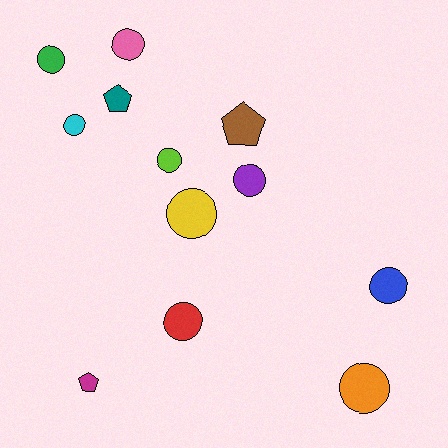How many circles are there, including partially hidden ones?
There are 9 circles.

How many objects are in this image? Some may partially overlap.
There are 12 objects.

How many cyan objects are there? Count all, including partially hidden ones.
There is 1 cyan object.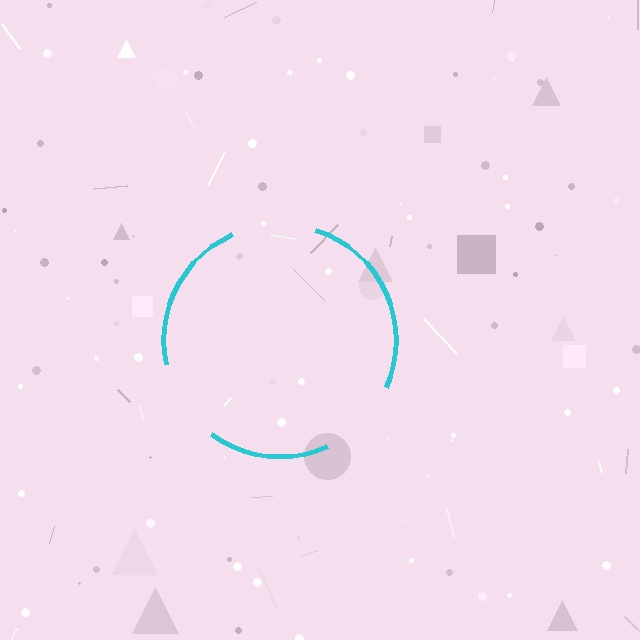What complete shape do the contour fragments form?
The contour fragments form a circle.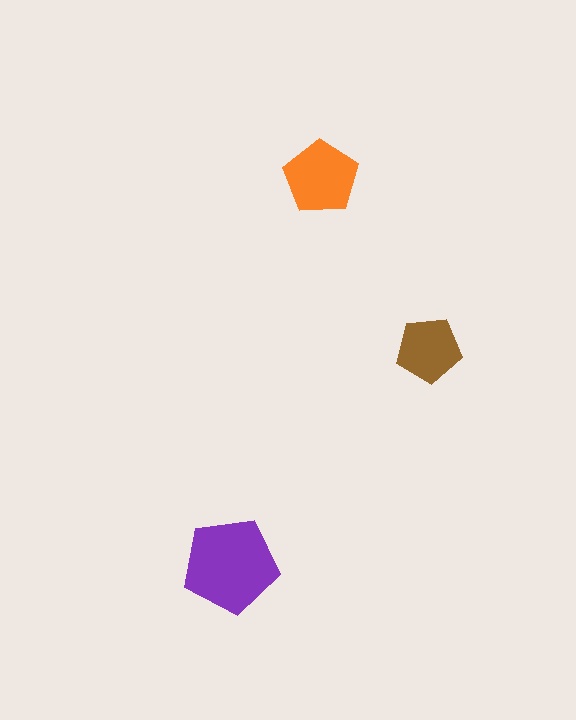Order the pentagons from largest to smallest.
the purple one, the orange one, the brown one.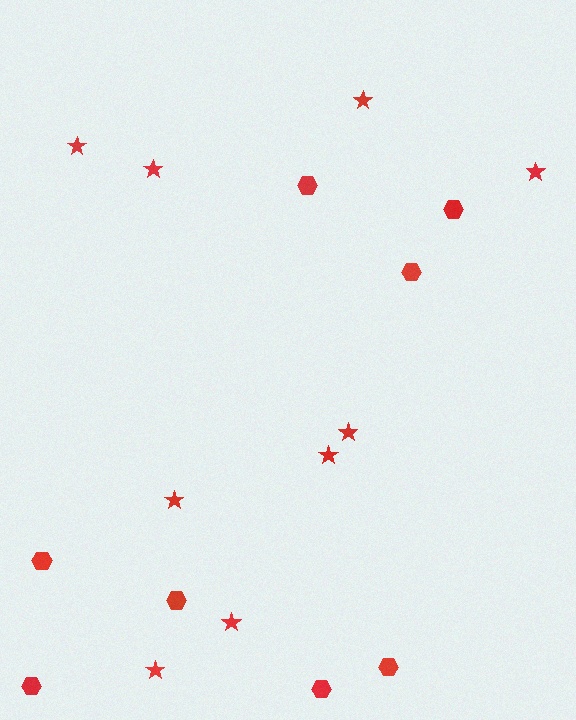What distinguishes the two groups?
There are 2 groups: one group of hexagons (8) and one group of stars (9).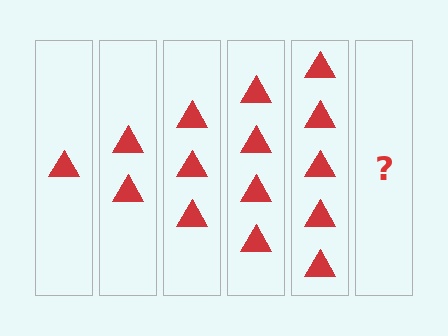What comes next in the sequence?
The next element should be 6 triangles.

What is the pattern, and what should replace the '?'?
The pattern is that each step adds one more triangle. The '?' should be 6 triangles.